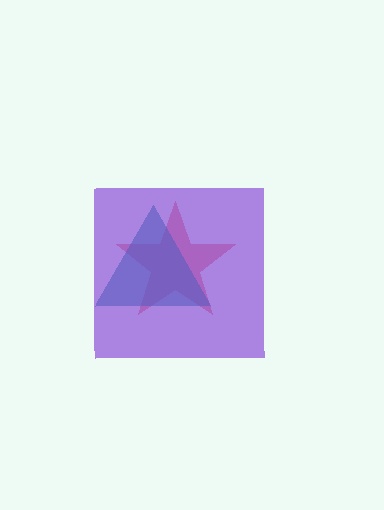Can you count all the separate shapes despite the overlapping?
Yes, there are 3 separate shapes.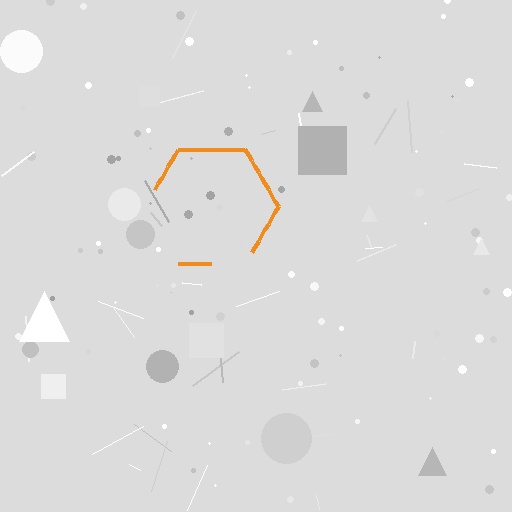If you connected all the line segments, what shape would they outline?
They would outline a hexagon.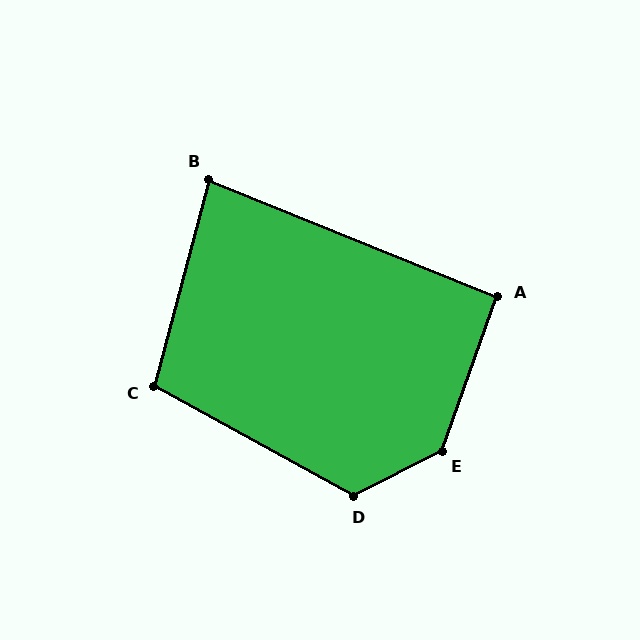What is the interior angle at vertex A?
Approximately 92 degrees (approximately right).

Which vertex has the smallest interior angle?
B, at approximately 83 degrees.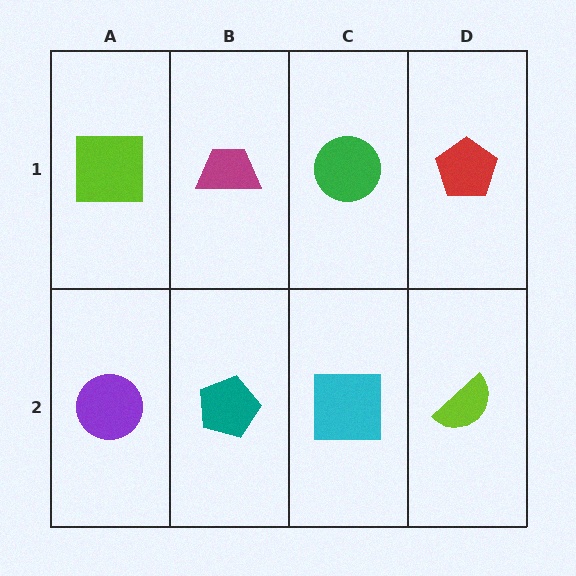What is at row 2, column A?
A purple circle.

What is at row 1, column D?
A red pentagon.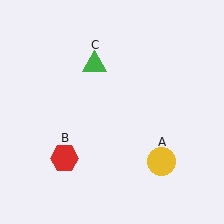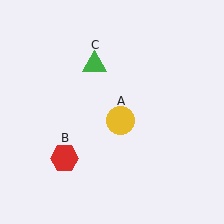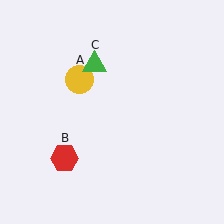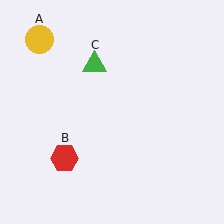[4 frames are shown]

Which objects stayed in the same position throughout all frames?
Red hexagon (object B) and green triangle (object C) remained stationary.